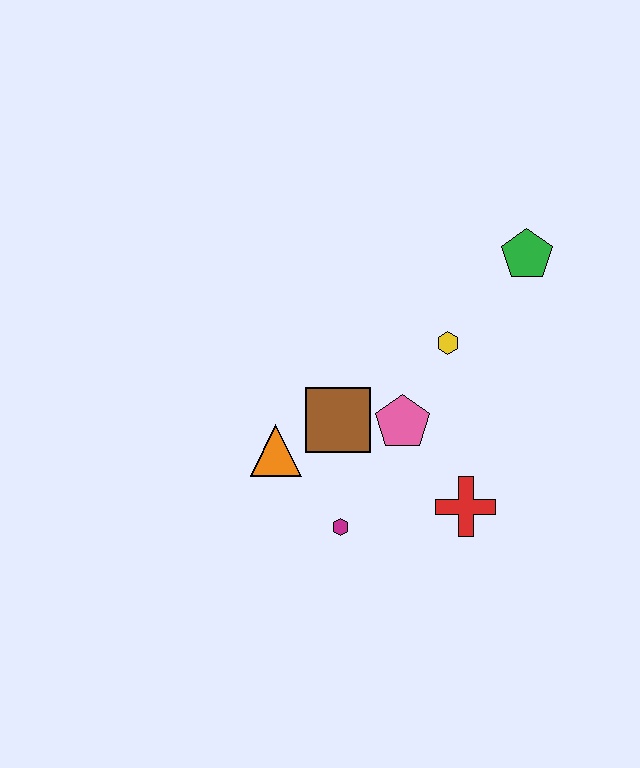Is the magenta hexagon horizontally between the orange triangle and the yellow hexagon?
Yes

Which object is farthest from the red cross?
The green pentagon is farthest from the red cross.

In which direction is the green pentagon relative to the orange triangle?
The green pentagon is to the right of the orange triangle.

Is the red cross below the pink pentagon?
Yes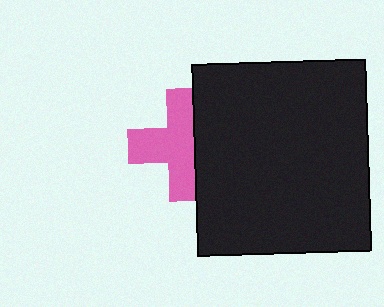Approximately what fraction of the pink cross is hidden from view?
Roughly 34% of the pink cross is hidden behind the black rectangle.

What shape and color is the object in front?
The object in front is a black rectangle.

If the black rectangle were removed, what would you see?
You would see the complete pink cross.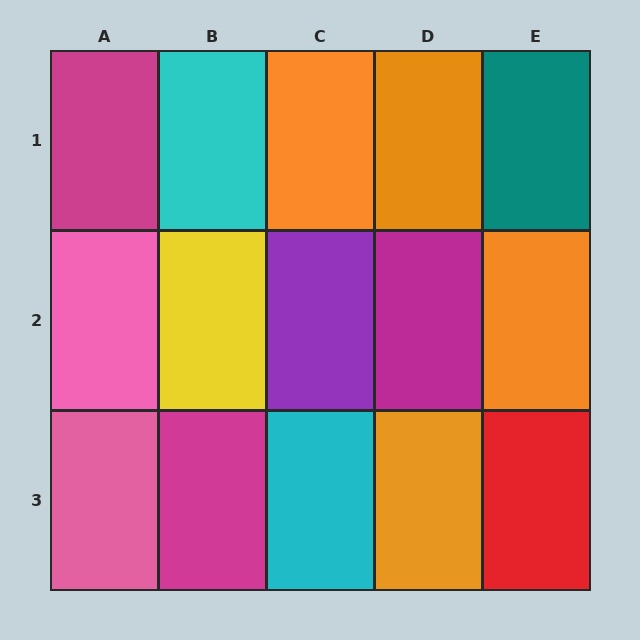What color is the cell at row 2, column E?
Orange.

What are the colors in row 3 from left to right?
Pink, magenta, cyan, orange, red.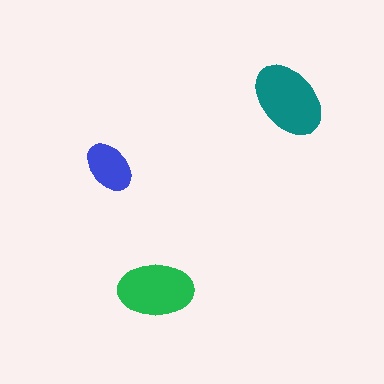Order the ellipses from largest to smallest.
the teal one, the green one, the blue one.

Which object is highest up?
The teal ellipse is topmost.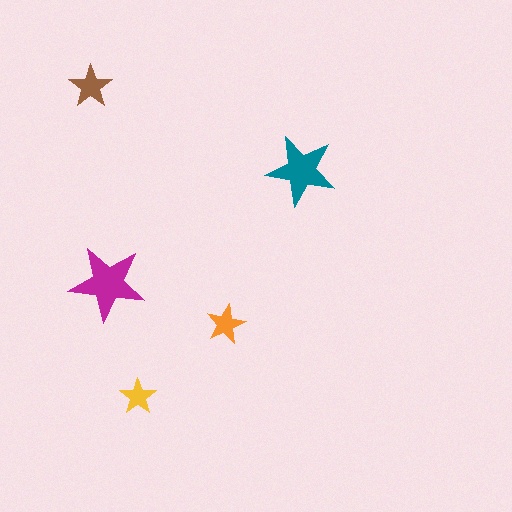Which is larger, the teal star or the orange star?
The teal one.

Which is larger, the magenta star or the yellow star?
The magenta one.